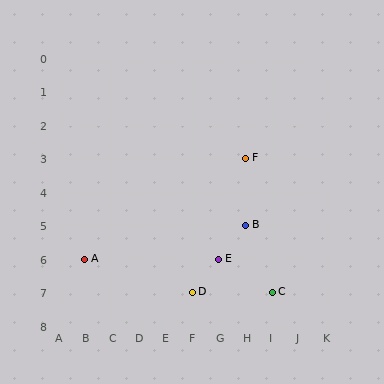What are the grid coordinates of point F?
Point F is at grid coordinates (H, 3).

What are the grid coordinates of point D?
Point D is at grid coordinates (F, 7).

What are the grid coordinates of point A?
Point A is at grid coordinates (B, 6).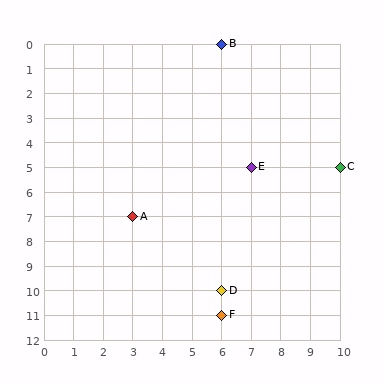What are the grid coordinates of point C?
Point C is at grid coordinates (10, 5).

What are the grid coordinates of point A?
Point A is at grid coordinates (3, 7).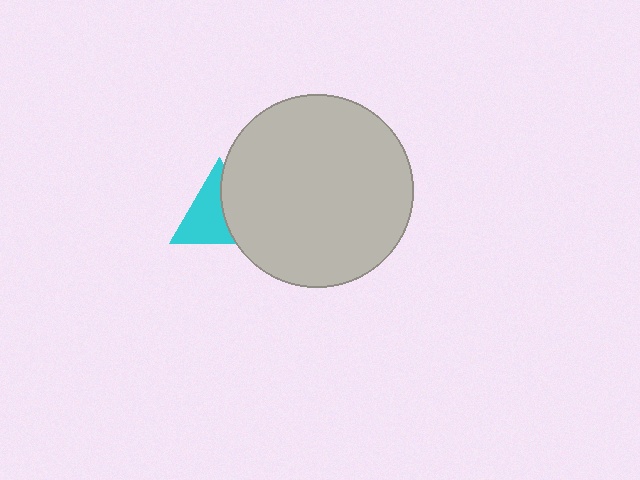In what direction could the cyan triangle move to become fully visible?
The cyan triangle could move left. That would shift it out from behind the light gray circle entirely.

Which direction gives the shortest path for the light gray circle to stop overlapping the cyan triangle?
Moving right gives the shortest separation.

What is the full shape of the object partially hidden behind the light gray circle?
The partially hidden object is a cyan triangle.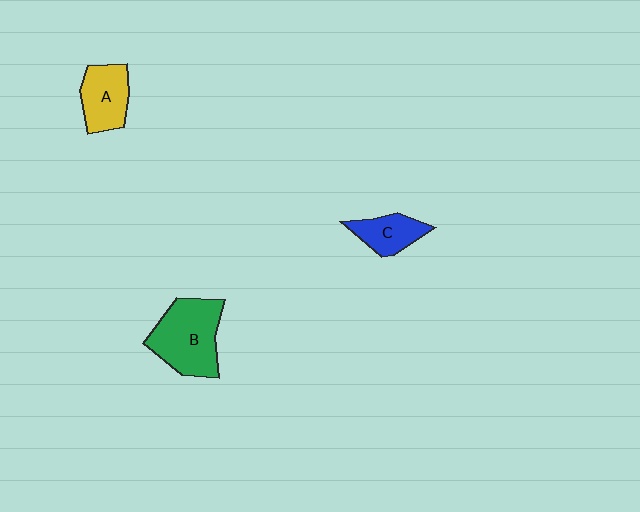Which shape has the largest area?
Shape B (green).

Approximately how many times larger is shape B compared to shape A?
Approximately 1.6 times.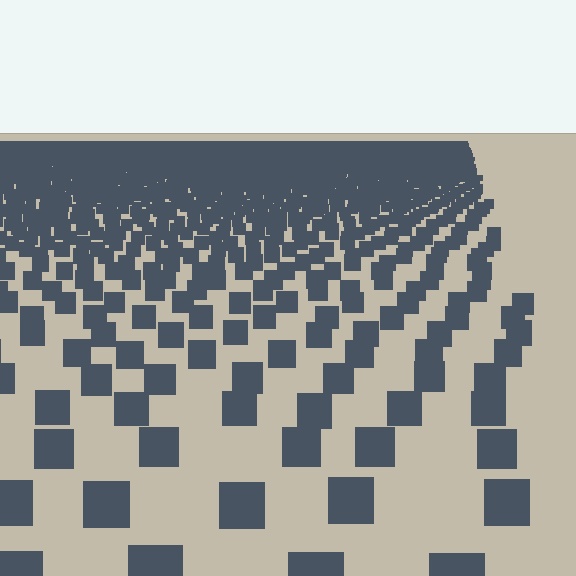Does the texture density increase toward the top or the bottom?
Density increases toward the top.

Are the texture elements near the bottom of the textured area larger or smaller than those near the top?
Larger. Near the bottom, elements are closer to the viewer and appear at a bigger on-screen size.